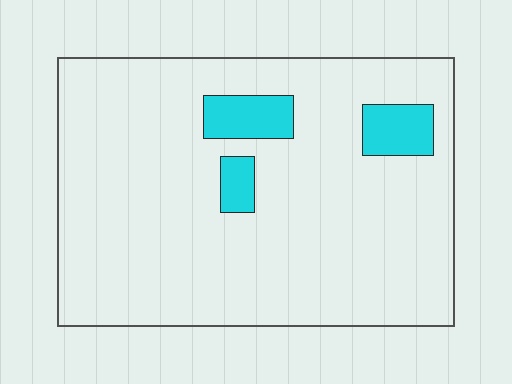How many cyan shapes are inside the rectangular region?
3.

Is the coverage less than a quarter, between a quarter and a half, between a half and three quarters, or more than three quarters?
Less than a quarter.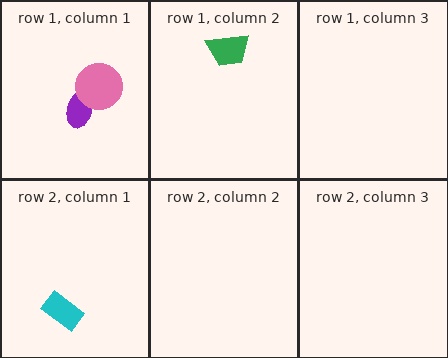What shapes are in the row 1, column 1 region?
The purple ellipse, the pink circle.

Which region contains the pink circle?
The row 1, column 1 region.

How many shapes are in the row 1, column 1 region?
2.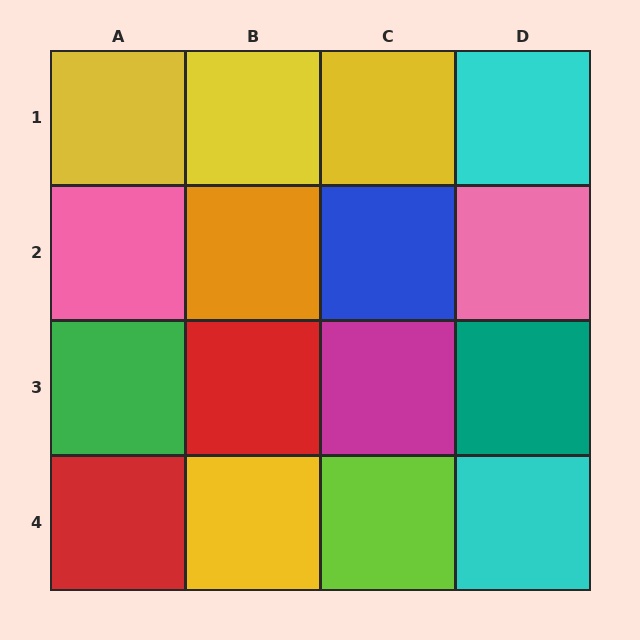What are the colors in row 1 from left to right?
Yellow, yellow, yellow, cyan.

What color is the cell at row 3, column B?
Red.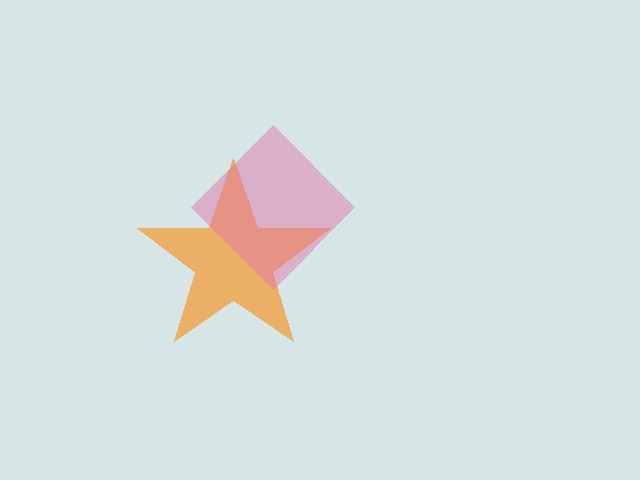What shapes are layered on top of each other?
The layered shapes are: an orange star, a pink diamond.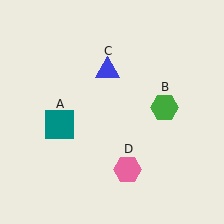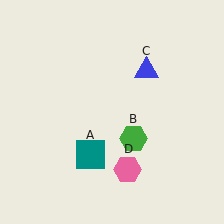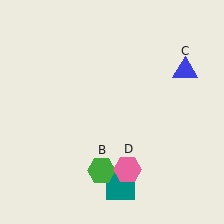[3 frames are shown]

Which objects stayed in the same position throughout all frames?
Pink hexagon (object D) remained stationary.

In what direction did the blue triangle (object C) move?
The blue triangle (object C) moved right.